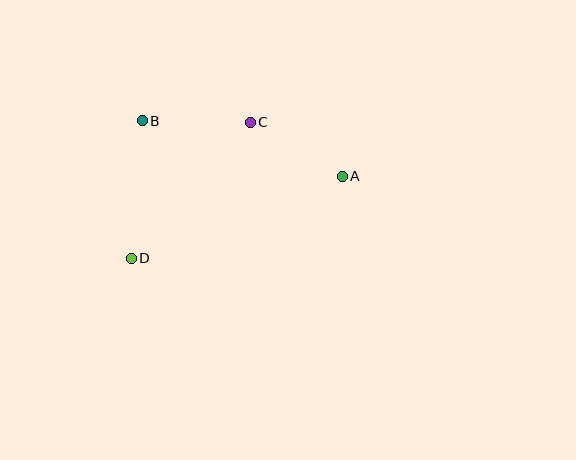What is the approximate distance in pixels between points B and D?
The distance between B and D is approximately 138 pixels.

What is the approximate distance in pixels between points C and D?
The distance between C and D is approximately 181 pixels.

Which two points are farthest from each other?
Points A and D are farthest from each other.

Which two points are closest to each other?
Points A and C are closest to each other.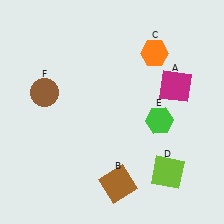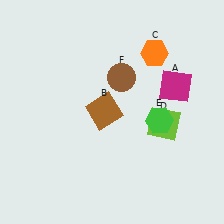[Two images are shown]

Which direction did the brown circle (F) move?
The brown circle (F) moved right.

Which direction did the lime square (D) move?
The lime square (D) moved up.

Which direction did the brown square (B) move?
The brown square (B) moved up.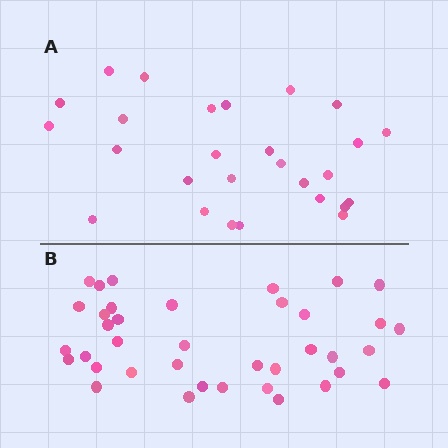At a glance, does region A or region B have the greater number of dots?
Region B (the bottom region) has more dots.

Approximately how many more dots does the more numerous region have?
Region B has roughly 12 or so more dots than region A.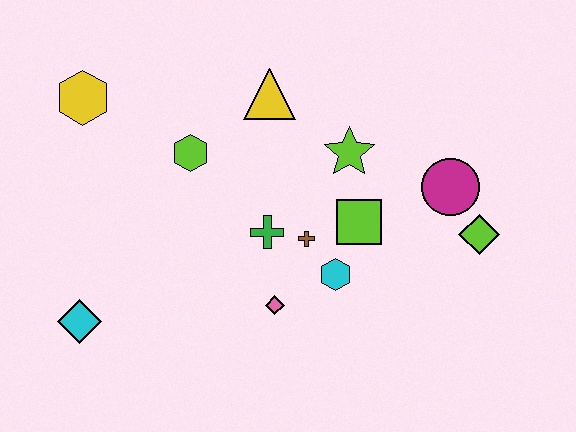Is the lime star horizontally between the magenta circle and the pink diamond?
Yes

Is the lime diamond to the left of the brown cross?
No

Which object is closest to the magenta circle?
The lime diamond is closest to the magenta circle.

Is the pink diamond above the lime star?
No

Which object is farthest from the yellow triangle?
The cyan diamond is farthest from the yellow triangle.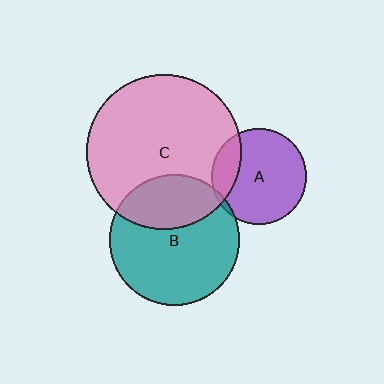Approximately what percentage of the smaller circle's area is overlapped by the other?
Approximately 30%.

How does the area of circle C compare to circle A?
Approximately 2.6 times.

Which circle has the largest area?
Circle C (pink).